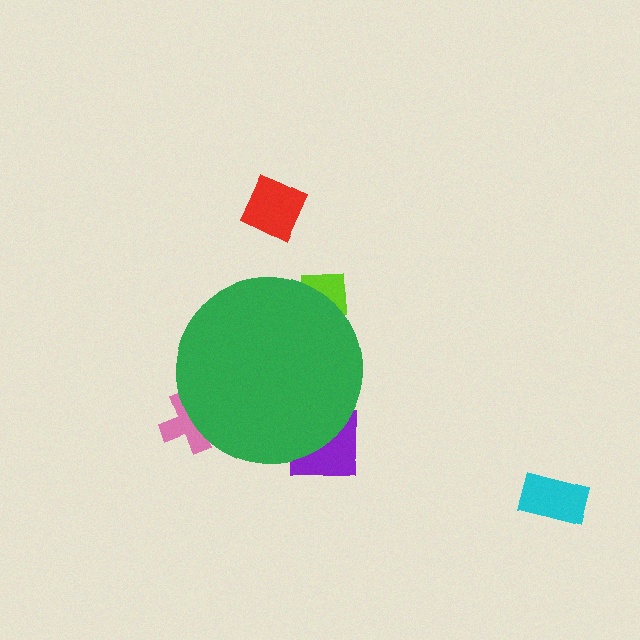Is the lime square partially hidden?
Yes, the lime square is partially hidden behind the green circle.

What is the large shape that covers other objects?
A green circle.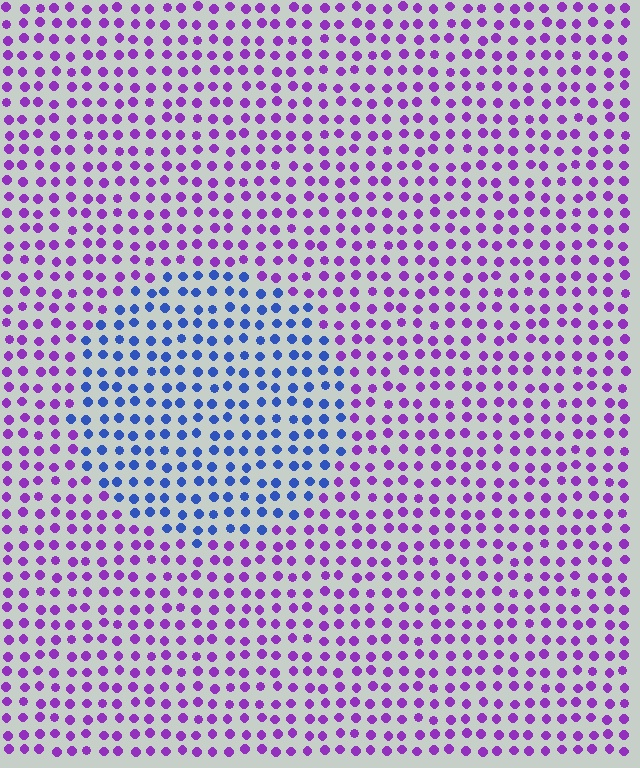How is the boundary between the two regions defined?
The boundary is defined purely by a slight shift in hue (about 57 degrees). Spacing, size, and orientation are identical on both sides.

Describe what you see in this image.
The image is filled with small purple elements in a uniform arrangement. A circle-shaped region is visible where the elements are tinted to a slightly different hue, forming a subtle color boundary.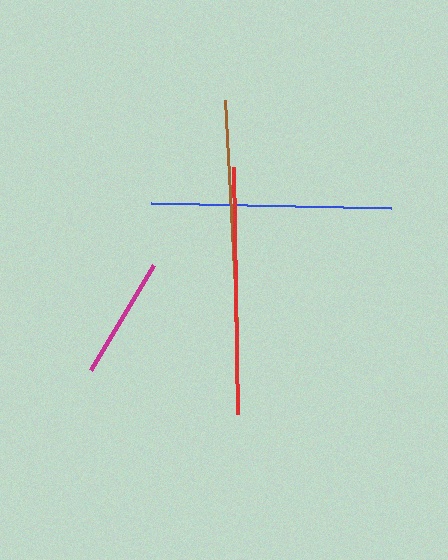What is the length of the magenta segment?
The magenta segment is approximately 122 pixels long.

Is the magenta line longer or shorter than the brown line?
The brown line is longer than the magenta line.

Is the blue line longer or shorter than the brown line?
The blue line is longer than the brown line.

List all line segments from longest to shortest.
From longest to shortest: red, blue, brown, magenta.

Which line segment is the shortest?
The magenta line is the shortest at approximately 122 pixels.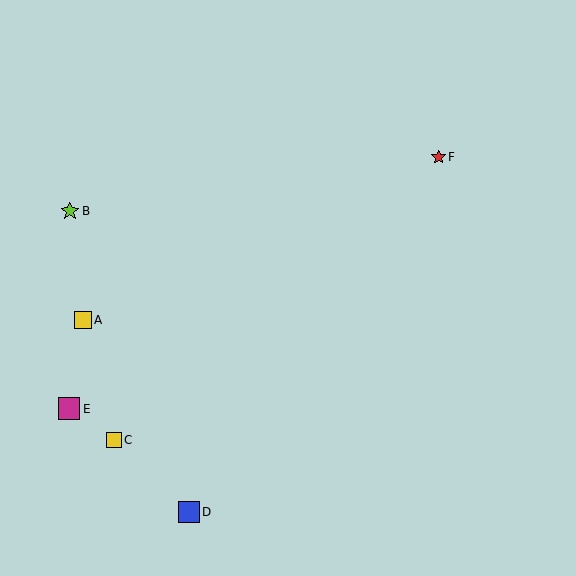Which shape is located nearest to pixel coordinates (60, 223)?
The lime star (labeled B) at (70, 211) is nearest to that location.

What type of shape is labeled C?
Shape C is a yellow square.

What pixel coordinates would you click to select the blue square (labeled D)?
Click at (189, 512) to select the blue square D.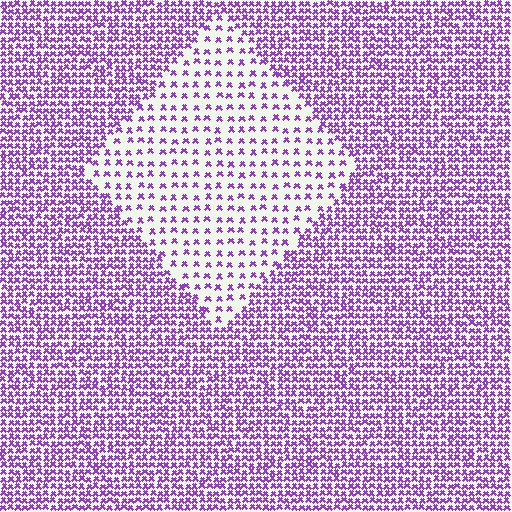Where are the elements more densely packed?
The elements are more densely packed outside the diamond boundary.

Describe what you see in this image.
The image contains small purple elements arranged at two different densities. A diamond-shaped region is visible where the elements are less densely packed than the surrounding area.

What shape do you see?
I see a diamond.